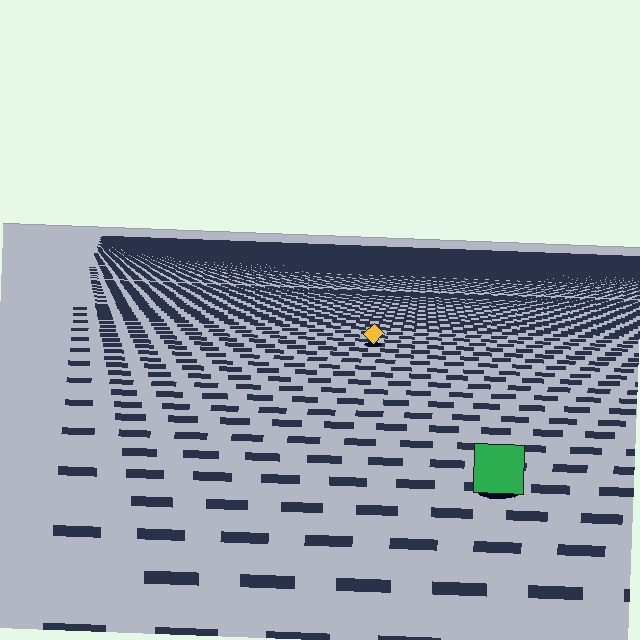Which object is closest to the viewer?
The green square is closest. The texture marks near it are larger and more spread out.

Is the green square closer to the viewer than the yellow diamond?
Yes. The green square is closer — you can tell from the texture gradient: the ground texture is coarser near it.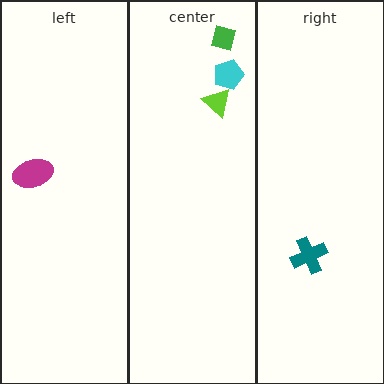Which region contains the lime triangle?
The center region.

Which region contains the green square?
The center region.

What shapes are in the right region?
The teal cross.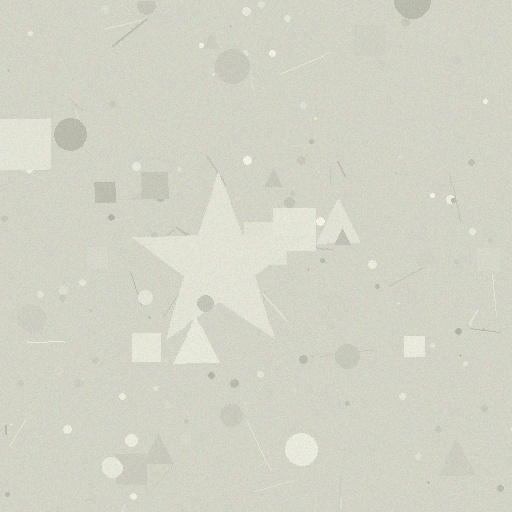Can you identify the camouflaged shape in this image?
The camouflaged shape is a star.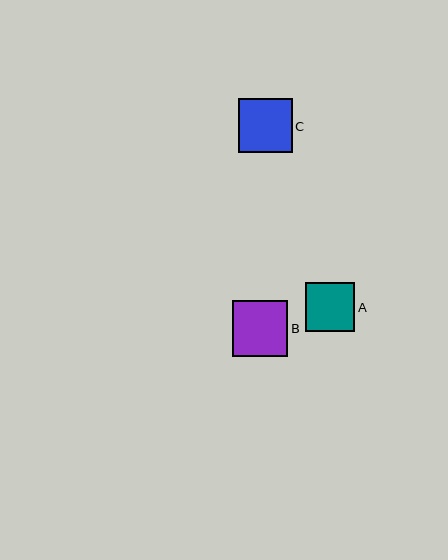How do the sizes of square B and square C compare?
Square B and square C are approximately the same size.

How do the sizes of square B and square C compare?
Square B and square C are approximately the same size.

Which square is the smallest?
Square A is the smallest with a size of approximately 49 pixels.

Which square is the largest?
Square B is the largest with a size of approximately 55 pixels.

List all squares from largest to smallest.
From largest to smallest: B, C, A.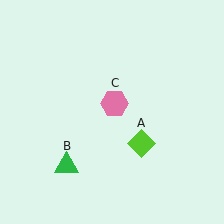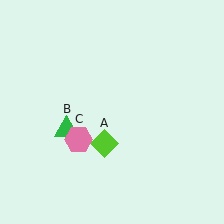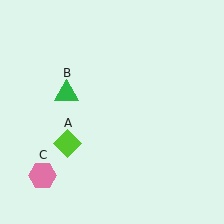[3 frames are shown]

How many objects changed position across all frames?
3 objects changed position: lime diamond (object A), green triangle (object B), pink hexagon (object C).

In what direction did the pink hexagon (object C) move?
The pink hexagon (object C) moved down and to the left.